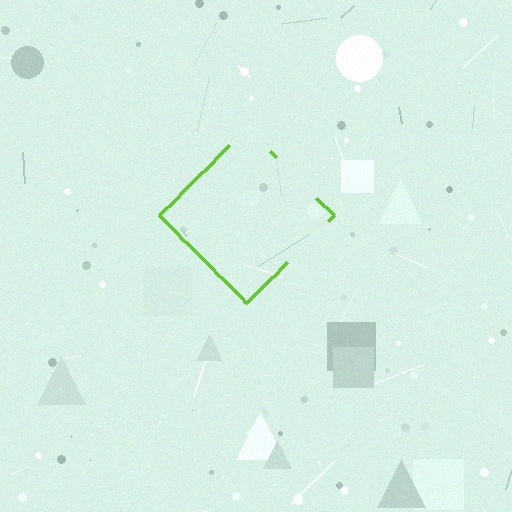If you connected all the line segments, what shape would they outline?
They would outline a diamond.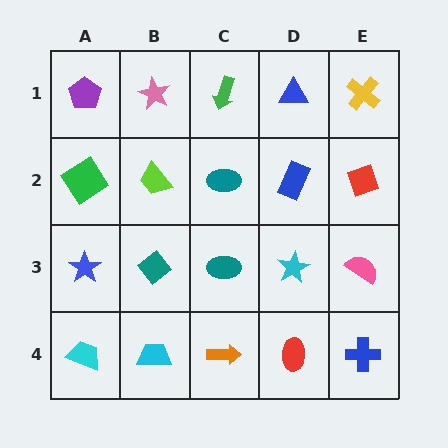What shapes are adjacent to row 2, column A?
A purple pentagon (row 1, column A), a blue star (row 3, column A), a lime trapezoid (row 2, column B).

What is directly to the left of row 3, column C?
A teal diamond.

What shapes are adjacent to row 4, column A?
A blue star (row 3, column A), a cyan trapezoid (row 4, column B).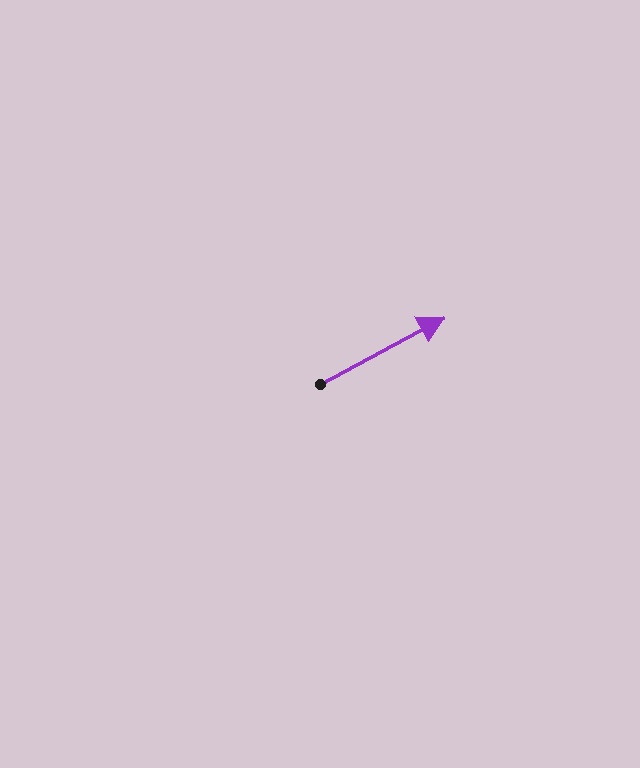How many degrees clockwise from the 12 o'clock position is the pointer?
Approximately 62 degrees.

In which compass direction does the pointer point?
Northeast.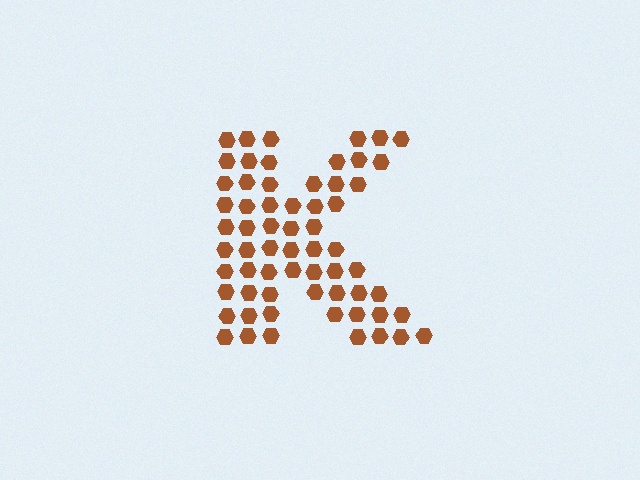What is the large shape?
The large shape is the letter K.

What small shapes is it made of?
It is made of small hexagons.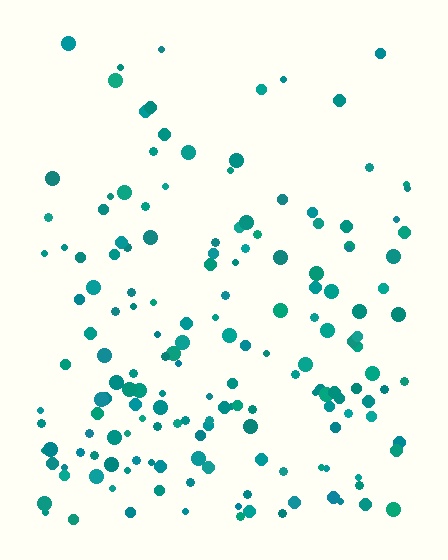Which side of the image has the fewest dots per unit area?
The top.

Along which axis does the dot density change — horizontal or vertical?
Vertical.